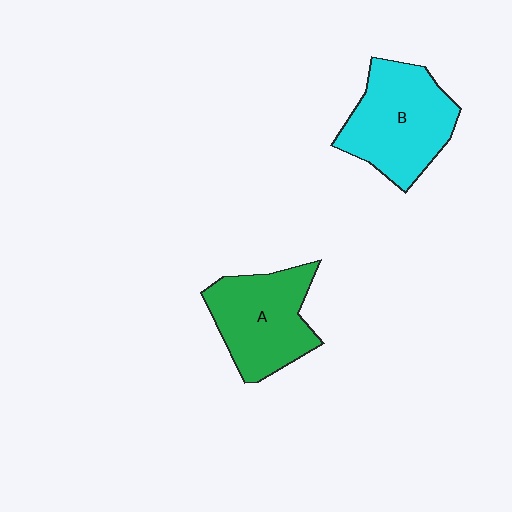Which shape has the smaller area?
Shape A (green).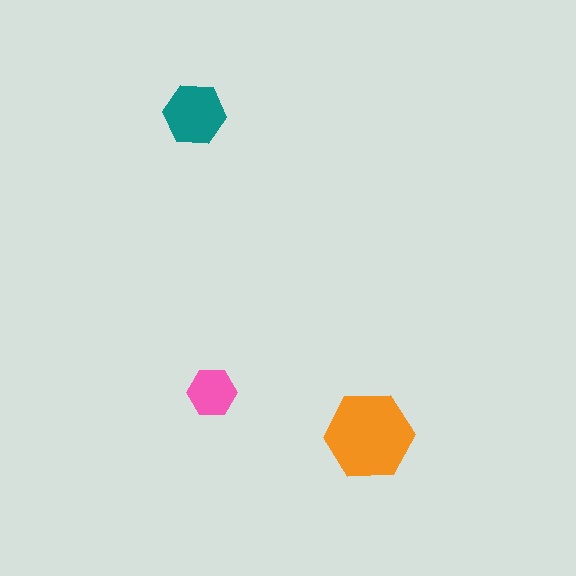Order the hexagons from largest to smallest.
the orange one, the teal one, the pink one.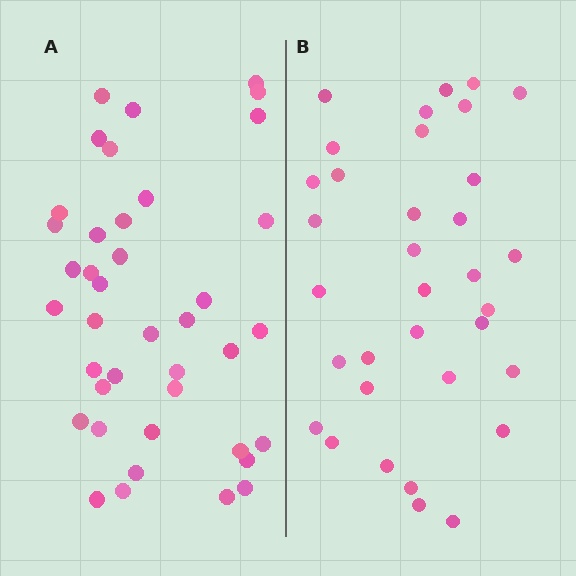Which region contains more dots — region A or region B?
Region A (the left region) has more dots.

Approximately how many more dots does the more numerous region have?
Region A has about 6 more dots than region B.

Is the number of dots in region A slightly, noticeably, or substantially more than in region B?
Region A has only slightly more — the two regions are fairly close. The ratio is roughly 1.2 to 1.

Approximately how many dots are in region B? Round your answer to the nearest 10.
About 30 dots. (The exact count is 34, which rounds to 30.)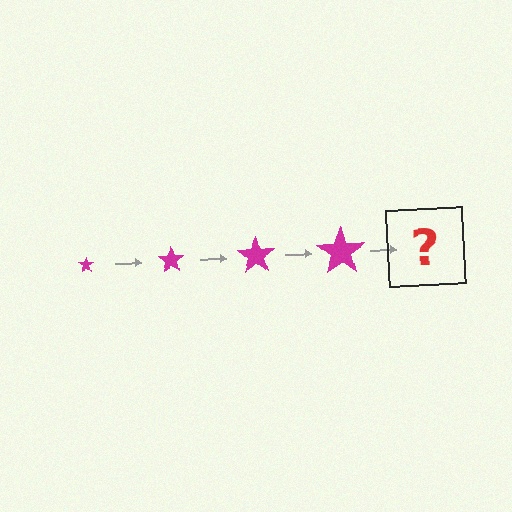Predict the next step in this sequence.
The next step is a magenta star, larger than the previous one.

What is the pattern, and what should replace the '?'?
The pattern is that the star gets progressively larger each step. The '?' should be a magenta star, larger than the previous one.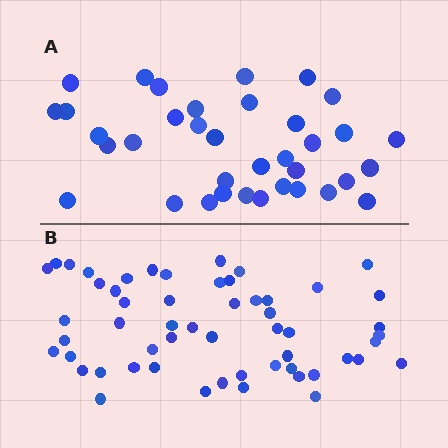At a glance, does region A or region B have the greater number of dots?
Region B (the bottom region) has more dots.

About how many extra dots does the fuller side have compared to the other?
Region B has approximately 20 more dots than region A.